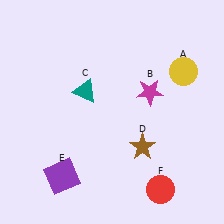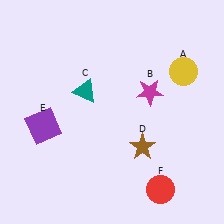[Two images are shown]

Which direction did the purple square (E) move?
The purple square (E) moved up.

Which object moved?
The purple square (E) moved up.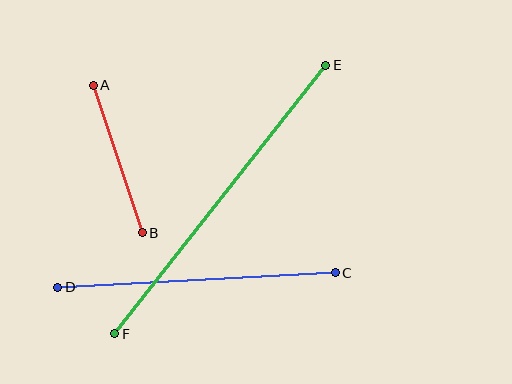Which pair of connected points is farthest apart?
Points E and F are farthest apart.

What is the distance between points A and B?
The distance is approximately 156 pixels.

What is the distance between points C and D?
The distance is approximately 278 pixels.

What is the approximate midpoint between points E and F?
The midpoint is at approximately (220, 199) pixels.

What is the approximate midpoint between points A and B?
The midpoint is at approximately (118, 159) pixels.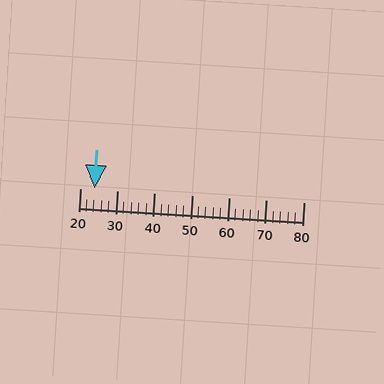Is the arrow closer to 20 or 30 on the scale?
The arrow is closer to 20.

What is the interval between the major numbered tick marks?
The major tick marks are spaced 10 units apart.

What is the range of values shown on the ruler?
The ruler shows values from 20 to 80.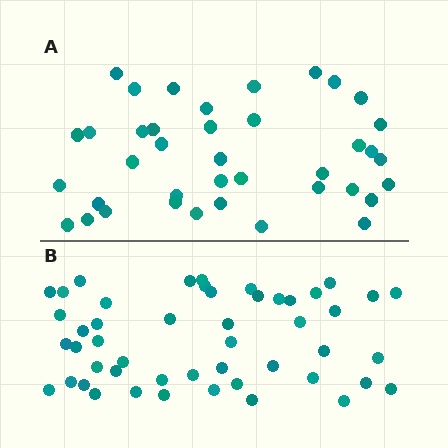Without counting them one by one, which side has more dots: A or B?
Region B (the bottom region) has more dots.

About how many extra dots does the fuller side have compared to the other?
Region B has roughly 10 or so more dots than region A.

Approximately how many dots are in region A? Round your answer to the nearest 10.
About 40 dots. (The exact count is 39, which rounds to 40.)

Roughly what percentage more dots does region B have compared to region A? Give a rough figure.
About 25% more.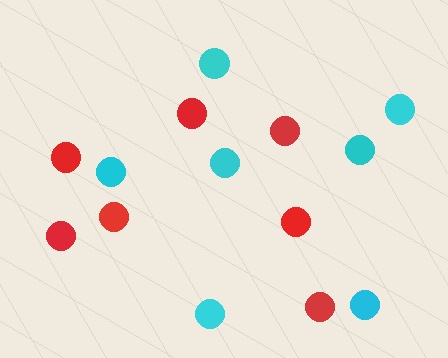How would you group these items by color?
There are 2 groups: one group of cyan circles (7) and one group of red circles (7).